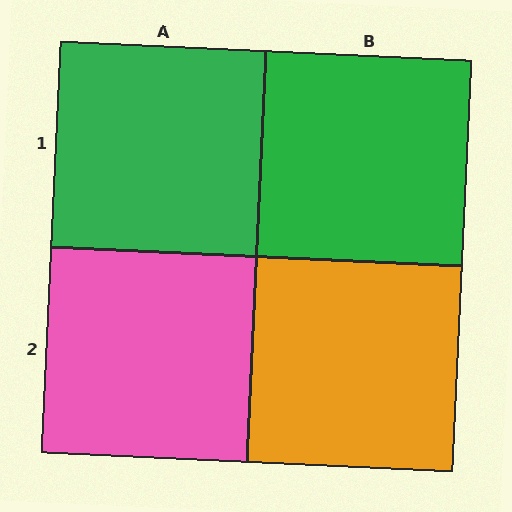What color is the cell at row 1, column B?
Green.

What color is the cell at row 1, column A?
Green.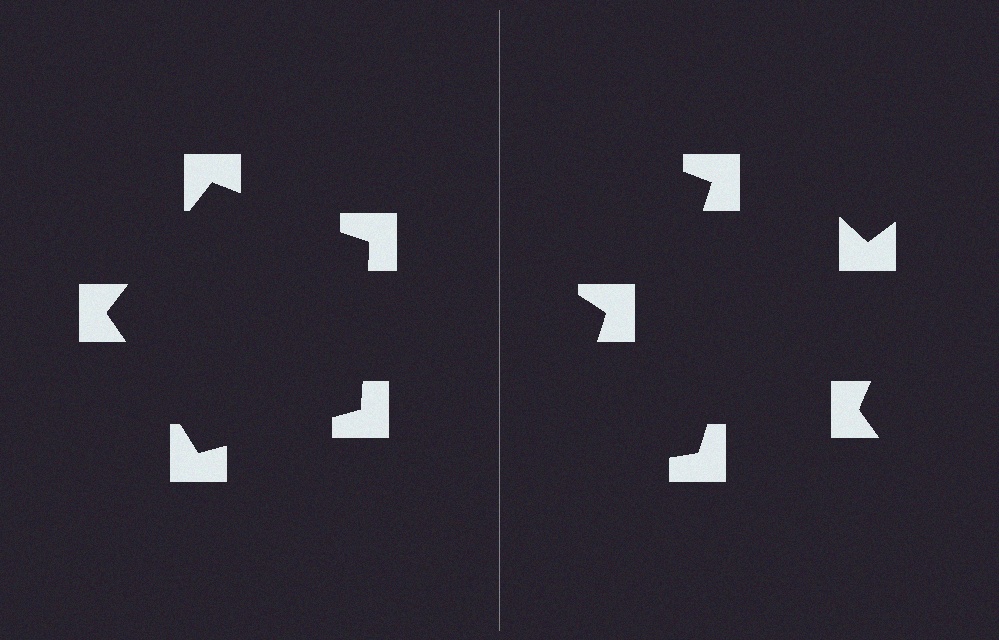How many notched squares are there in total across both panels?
10 — 5 on each side.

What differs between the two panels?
The notched squares are positioned identically on both sides; only the wedge orientations differ. On the left they align to a pentagon; on the right they are misaligned.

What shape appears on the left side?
An illusory pentagon.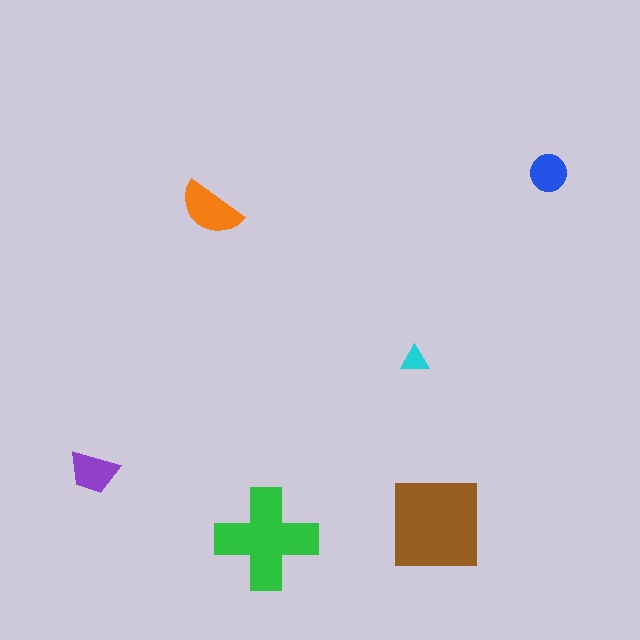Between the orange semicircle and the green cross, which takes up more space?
The green cross.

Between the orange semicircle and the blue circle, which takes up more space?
The orange semicircle.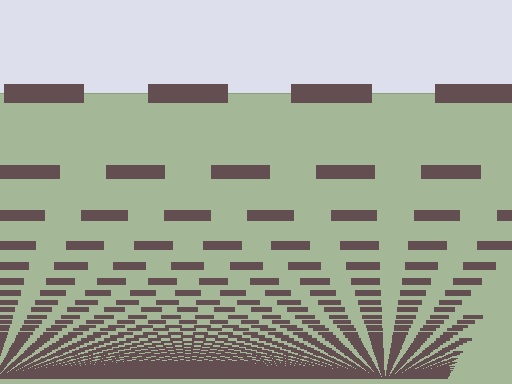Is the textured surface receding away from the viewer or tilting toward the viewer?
The surface appears to tilt toward the viewer. Texture elements get larger and sparser toward the top.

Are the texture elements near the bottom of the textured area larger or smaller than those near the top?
Smaller. The gradient is inverted — elements near the bottom are smaller and denser.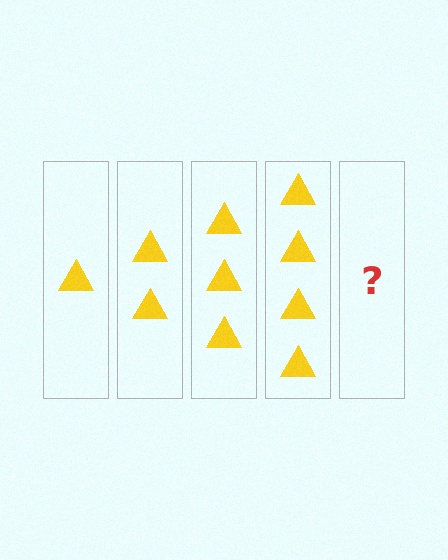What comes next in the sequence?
The next element should be 5 triangles.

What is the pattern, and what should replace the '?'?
The pattern is that each step adds one more triangle. The '?' should be 5 triangles.